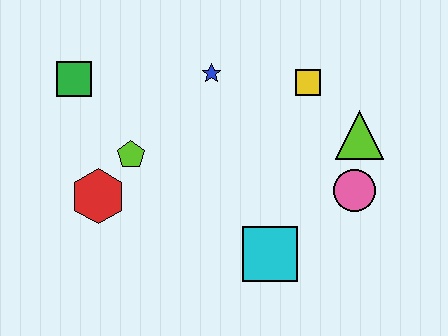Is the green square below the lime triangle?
No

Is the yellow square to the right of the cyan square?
Yes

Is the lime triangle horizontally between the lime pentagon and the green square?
No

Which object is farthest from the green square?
The pink circle is farthest from the green square.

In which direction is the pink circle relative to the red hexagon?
The pink circle is to the right of the red hexagon.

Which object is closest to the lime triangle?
The pink circle is closest to the lime triangle.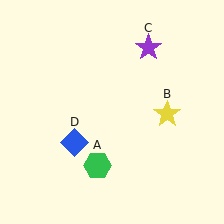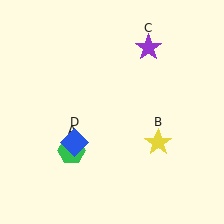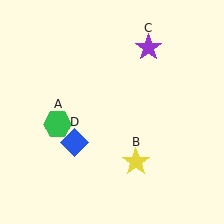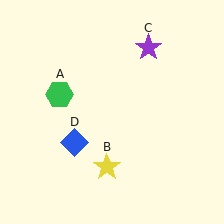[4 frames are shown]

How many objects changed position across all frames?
2 objects changed position: green hexagon (object A), yellow star (object B).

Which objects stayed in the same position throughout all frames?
Purple star (object C) and blue diamond (object D) remained stationary.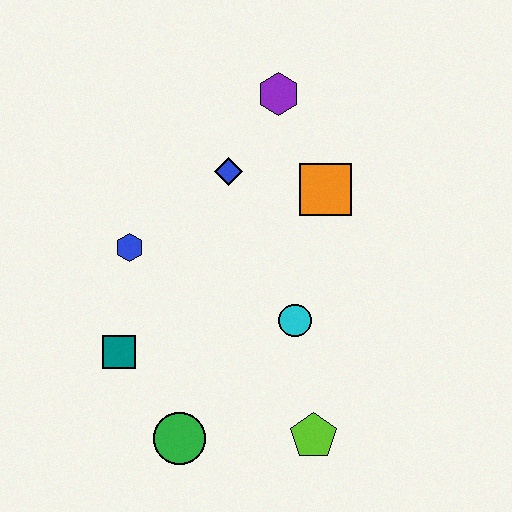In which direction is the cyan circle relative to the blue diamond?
The cyan circle is below the blue diamond.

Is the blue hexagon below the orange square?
Yes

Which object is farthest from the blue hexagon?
The lime pentagon is farthest from the blue hexagon.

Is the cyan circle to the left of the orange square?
Yes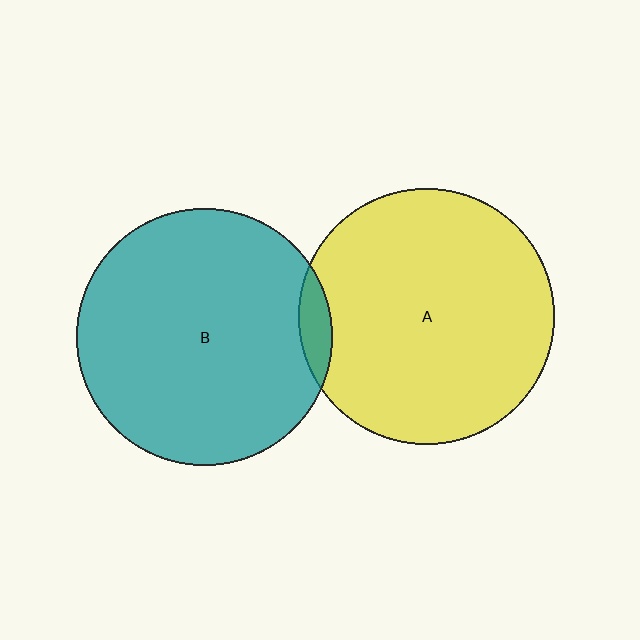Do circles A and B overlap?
Yes.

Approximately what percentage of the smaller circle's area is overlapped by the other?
Approximately 5%.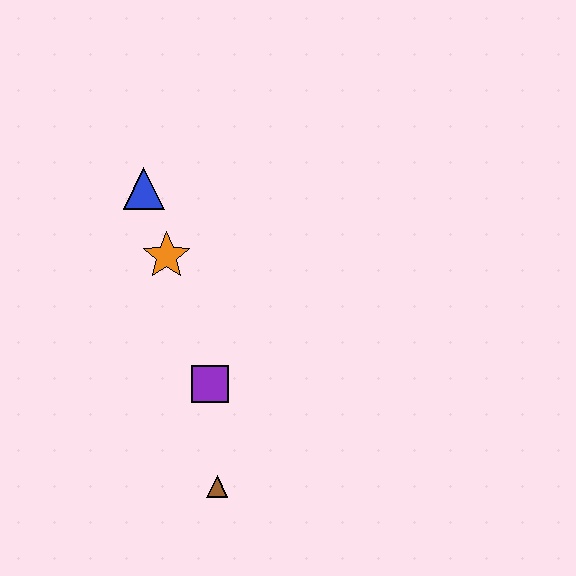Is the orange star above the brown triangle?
Yes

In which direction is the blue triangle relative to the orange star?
The blue triangle is above the orange star.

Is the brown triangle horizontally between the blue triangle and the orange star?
No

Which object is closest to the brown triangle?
The purple square is closest to the brown triangle.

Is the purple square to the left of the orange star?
No